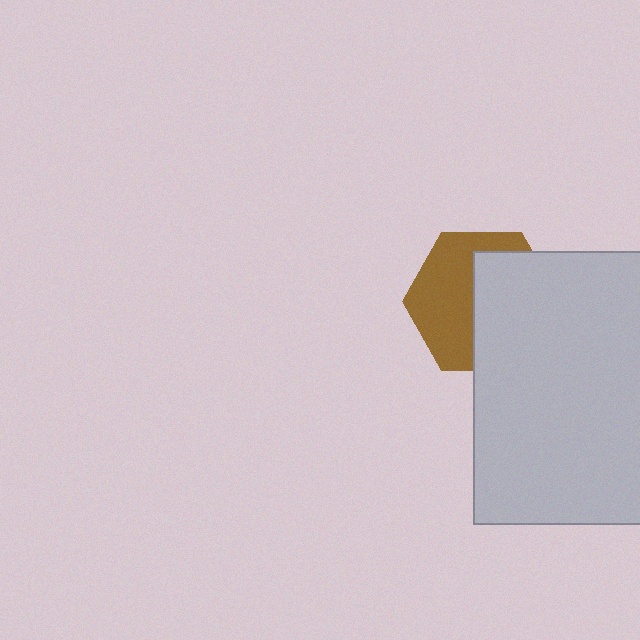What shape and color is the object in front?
The object in front is a light gray rectangle.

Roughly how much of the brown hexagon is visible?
About half of it is visible (roughly 50%).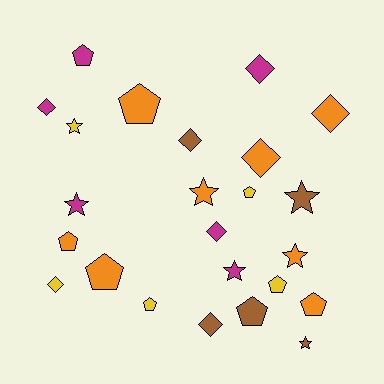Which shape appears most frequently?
Pentagon, with 9 objects.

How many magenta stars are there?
There are 2 magenta stars.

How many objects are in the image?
There are 24 objects.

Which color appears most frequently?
Orange, with 8 objects.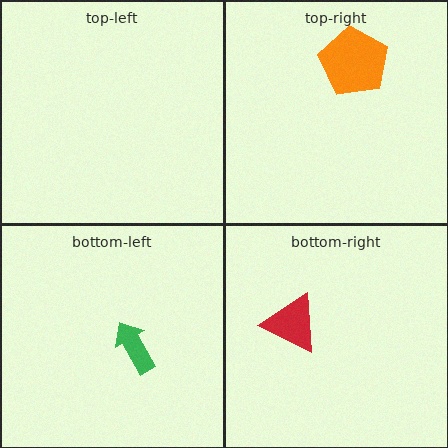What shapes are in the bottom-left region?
The green arrow.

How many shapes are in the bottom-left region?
1.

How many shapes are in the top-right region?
1.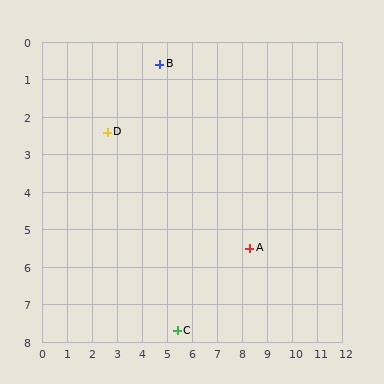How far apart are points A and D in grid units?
Points A and D are about 6.5 grid units apart.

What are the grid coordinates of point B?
Point B is at approximately (4.7, 0.6).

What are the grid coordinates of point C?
Point C is at approximately (5.4, 7.7).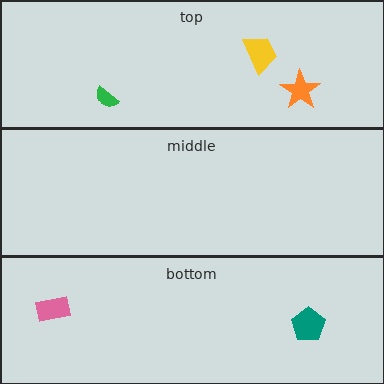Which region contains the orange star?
The top region.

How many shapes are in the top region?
3.